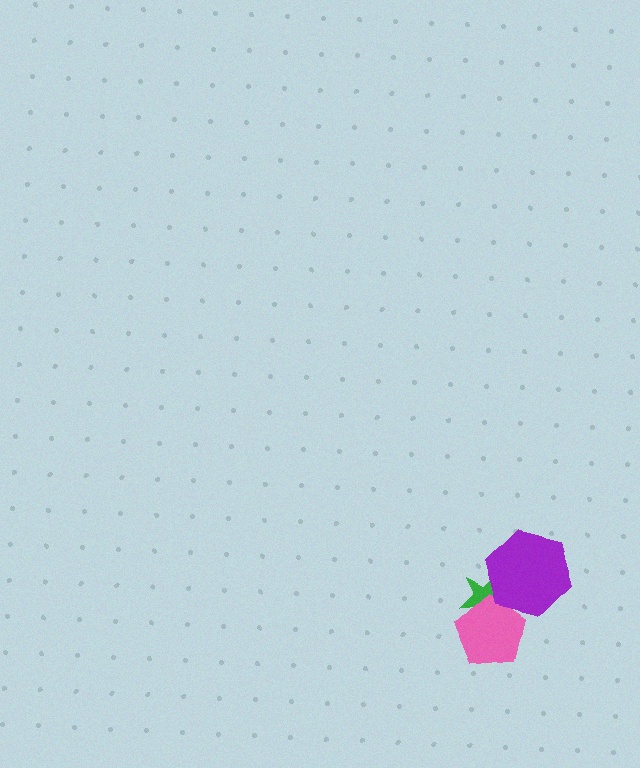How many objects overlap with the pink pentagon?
2 objects overlap with the pink pentagon.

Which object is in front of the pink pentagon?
The purple hexagon is in front of the pink pentagon.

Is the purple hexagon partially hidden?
No, no other shape covers it.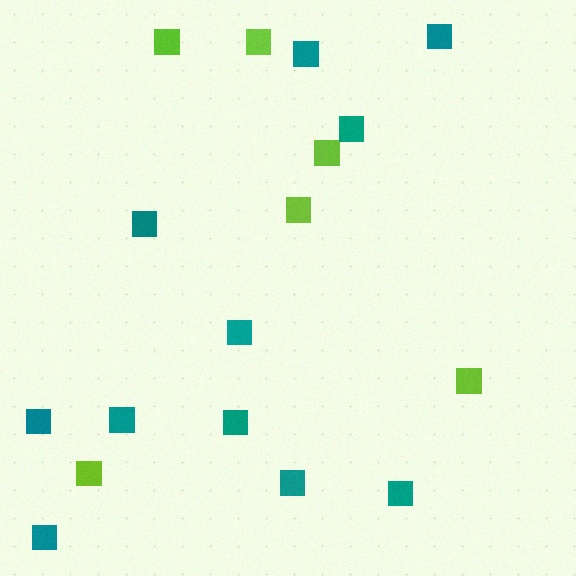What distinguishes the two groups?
There are 2 groups: one group of lime squares (6) and one group of teal squares (11).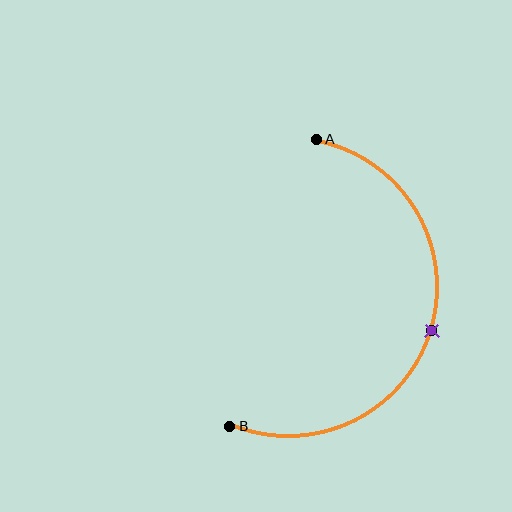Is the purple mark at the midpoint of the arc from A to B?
Yes. The purple mark lies on the arc at equal arc-length from both A and B — it is the arc midpoint.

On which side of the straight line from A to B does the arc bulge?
The arc bulges to the right of the straight line connecting A and B.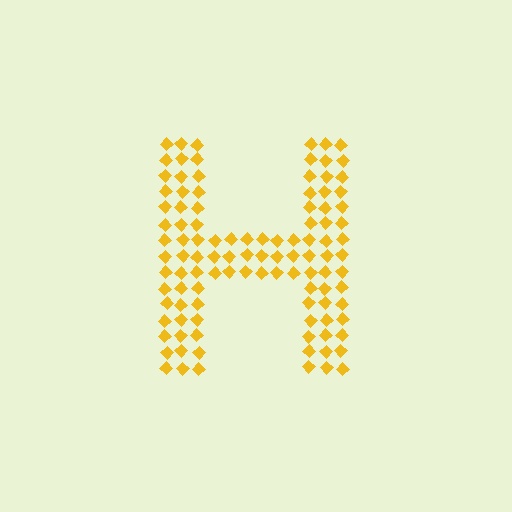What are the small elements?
The small elements are diamonds.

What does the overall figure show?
The overall figure shows the letter H.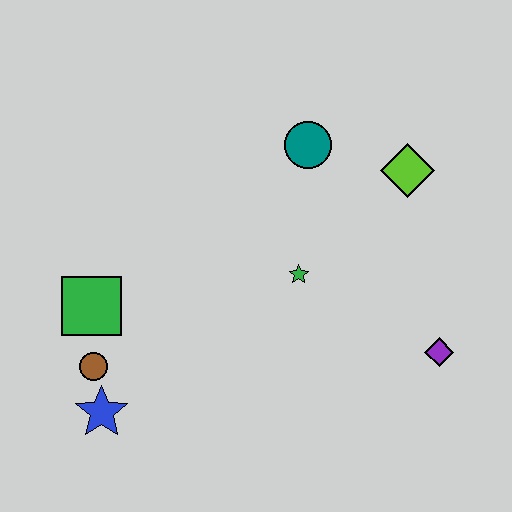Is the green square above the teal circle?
No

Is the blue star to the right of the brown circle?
Yes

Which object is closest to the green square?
The brown circle is closest to the green square.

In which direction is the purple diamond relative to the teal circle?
The purple diamond is below the teal circle.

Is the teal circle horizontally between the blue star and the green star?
No